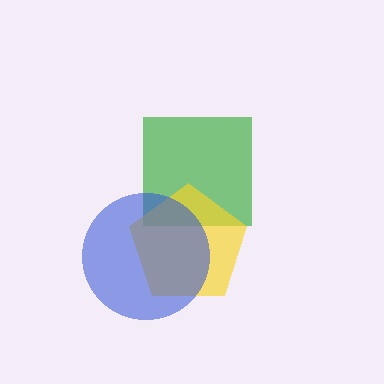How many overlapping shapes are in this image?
There are 3 overlapping shapes in the image.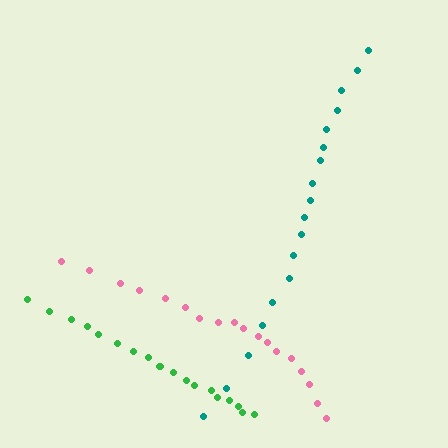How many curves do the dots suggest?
There are 3 distinct paths.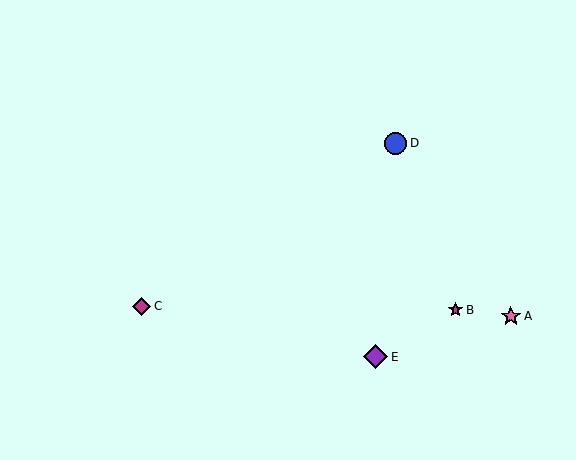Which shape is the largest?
The purple diamond (labeled E) is the largest.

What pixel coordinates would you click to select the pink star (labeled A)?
Click at (511, 316) to select the pink star A.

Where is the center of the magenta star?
The center of the magenta star is at (455, 310).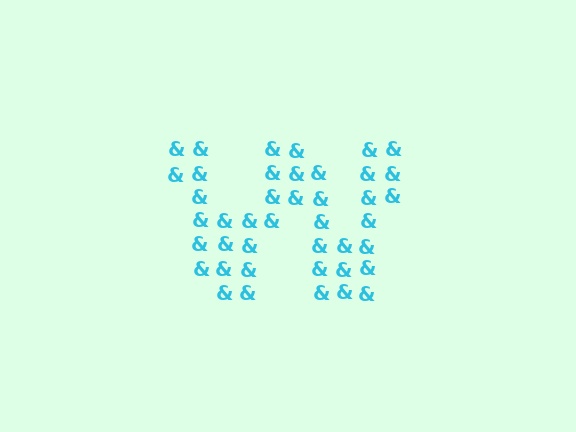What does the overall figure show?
The overall figure shows the letter W.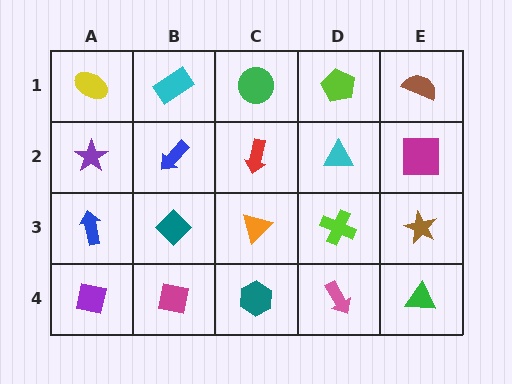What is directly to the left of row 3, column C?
A teal diamond.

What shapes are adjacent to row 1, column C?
A red arrow (row 2, column C), a cyan rectangle (row 1, column B), a lime pentagon (row 1, column D).